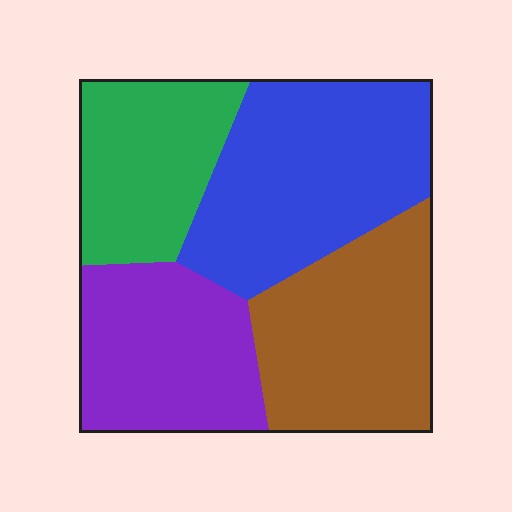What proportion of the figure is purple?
Purple covers about 25% of the figure.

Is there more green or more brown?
Brown.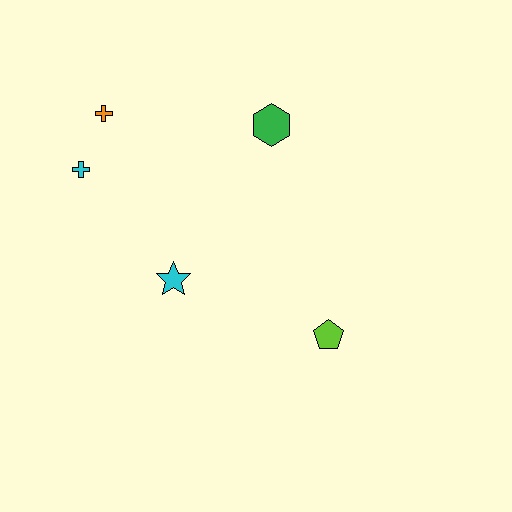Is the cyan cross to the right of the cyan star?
No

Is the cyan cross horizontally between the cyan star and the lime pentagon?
No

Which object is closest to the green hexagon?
The orange cross is closest to the green hexagon.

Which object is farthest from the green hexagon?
The lime pentagon is farthest from the green hexagon.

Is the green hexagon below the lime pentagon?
No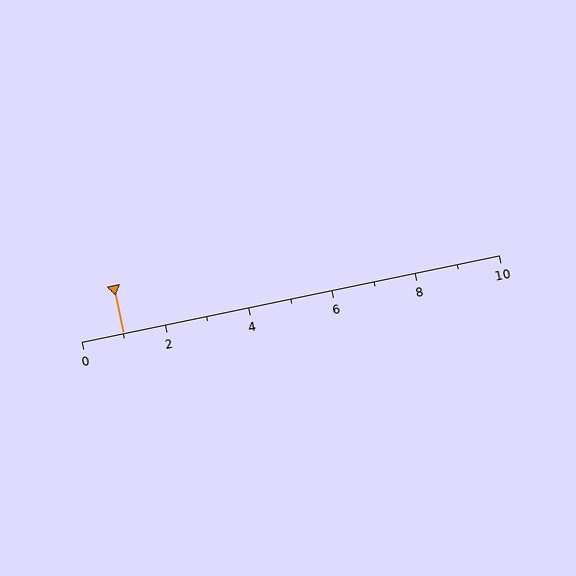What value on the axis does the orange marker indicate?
The marker indicates approximately 1.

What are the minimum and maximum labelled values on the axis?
The axis runs from 0 to 10.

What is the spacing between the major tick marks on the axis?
The major ticks are spaced 2 apart.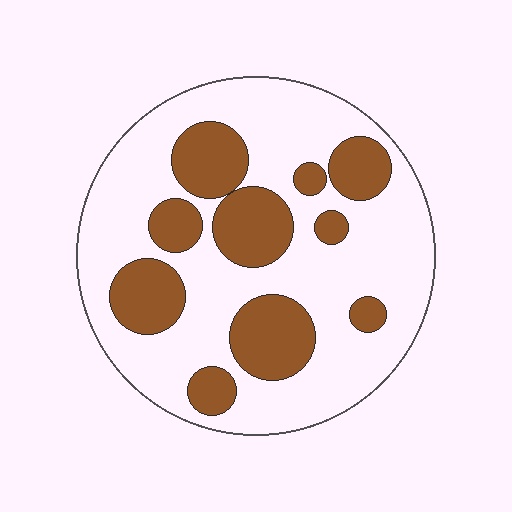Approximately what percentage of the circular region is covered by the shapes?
Approximately 30%.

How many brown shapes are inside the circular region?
10.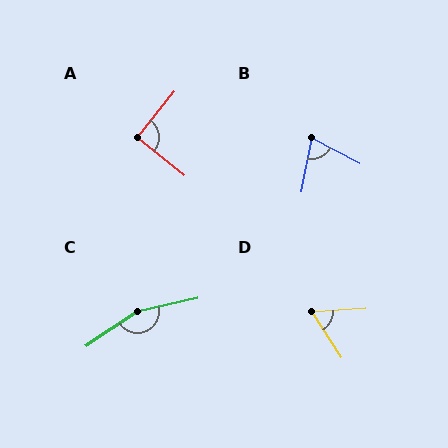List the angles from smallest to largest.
D (61°), B (73°), A (90°), C (159°).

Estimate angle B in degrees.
Approximately 73 degrees.